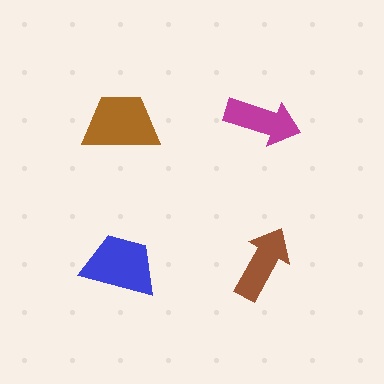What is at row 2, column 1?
A blue trapezoid.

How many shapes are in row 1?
2 shapes.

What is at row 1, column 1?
A brown trapezoid.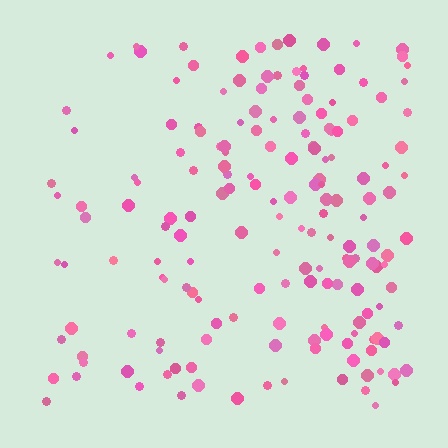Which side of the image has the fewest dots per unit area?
The left.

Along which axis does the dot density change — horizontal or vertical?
Horizontal.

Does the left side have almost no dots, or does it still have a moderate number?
Still a moderate number, just noticeably fewer than the right.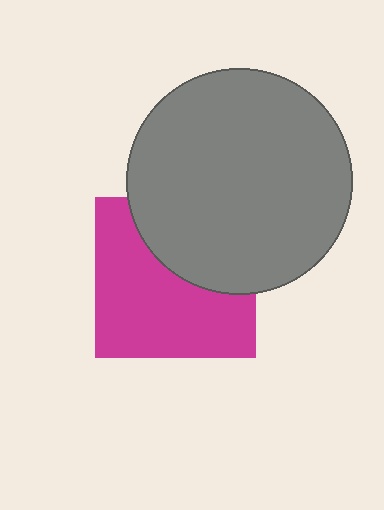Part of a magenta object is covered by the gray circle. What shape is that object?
It is a square.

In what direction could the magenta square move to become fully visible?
The magenta square could move down. That would shift it out from behind the gray circle entirely.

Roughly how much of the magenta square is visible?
About half of it is visible (roughly 61%).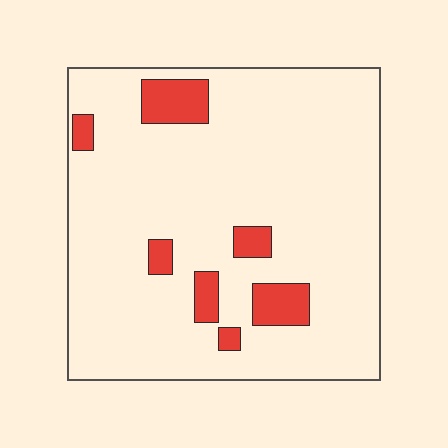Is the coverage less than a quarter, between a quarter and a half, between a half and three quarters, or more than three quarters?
Less than a quarter.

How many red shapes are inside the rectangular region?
7.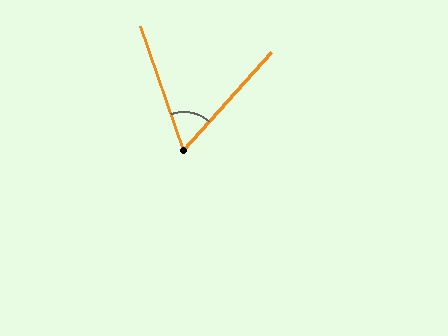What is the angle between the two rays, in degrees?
Approximately 61 degrees.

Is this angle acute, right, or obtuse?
It is acute.